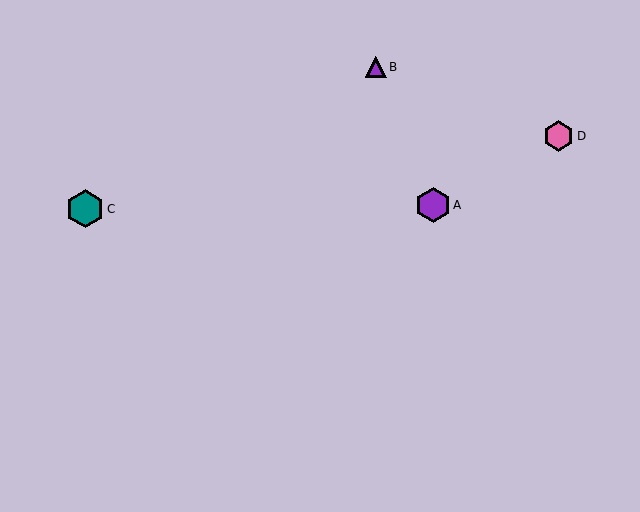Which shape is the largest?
The teal hexagon (labeled C) is the largest.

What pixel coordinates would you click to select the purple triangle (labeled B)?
Click at (376, 67) to select the purple triangle B.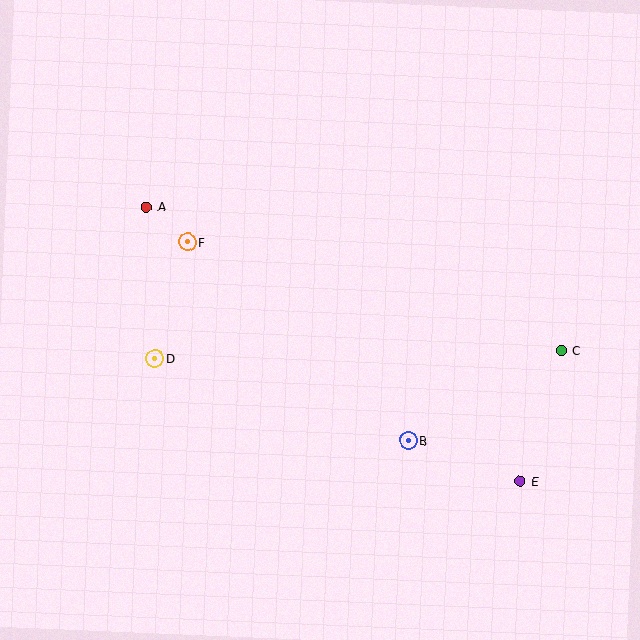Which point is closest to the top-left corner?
Point A is closest to the top-left corner.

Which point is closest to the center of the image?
Point B at (408, 441) is closest to the center.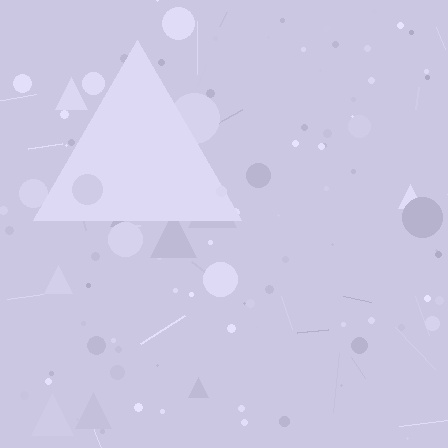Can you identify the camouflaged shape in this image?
The camouflaged shape is a triangle.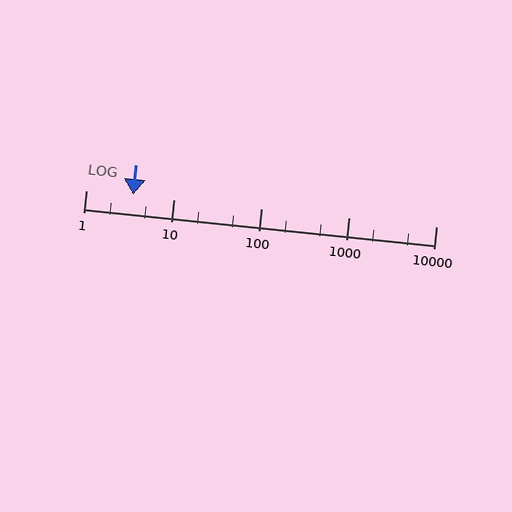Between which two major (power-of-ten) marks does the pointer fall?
The pointer is between 1 and 10.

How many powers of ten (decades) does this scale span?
The scale spans 4 decades, from 1 to 10000.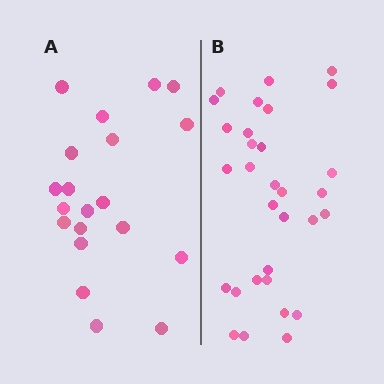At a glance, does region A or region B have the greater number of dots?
Region B (the right region) has more dots.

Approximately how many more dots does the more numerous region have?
Region B has roughly 12 or so more dots than region A.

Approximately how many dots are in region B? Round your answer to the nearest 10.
About 30 dots. (The exact count is 31, which rounds to 30.)